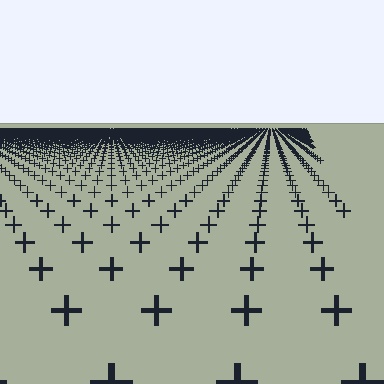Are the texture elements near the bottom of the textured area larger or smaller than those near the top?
Larger. Near the bottom, elements are closer to the viewer and appear at a bigger on-screen size.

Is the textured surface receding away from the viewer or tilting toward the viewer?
The surface is receding away from the viewer. Texture elements get smaller and denser toward the top.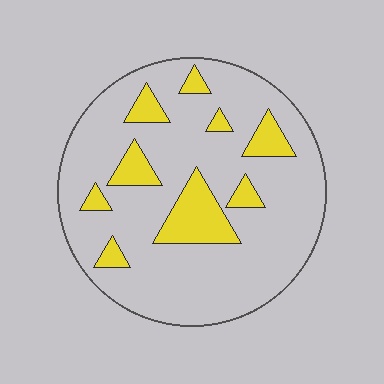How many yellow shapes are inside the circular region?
9.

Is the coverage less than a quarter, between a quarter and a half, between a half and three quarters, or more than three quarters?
Less than a quarter.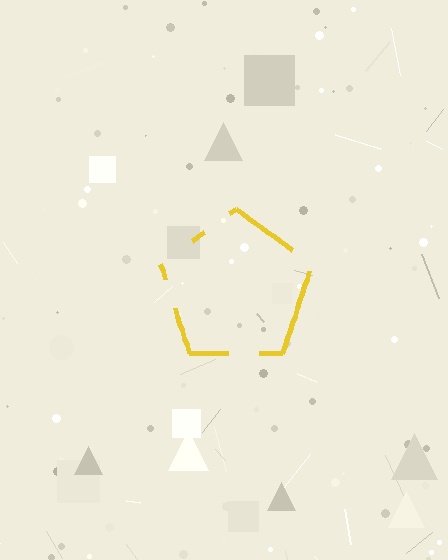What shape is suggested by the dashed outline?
The dashed outline suggests a pentagon.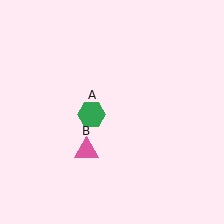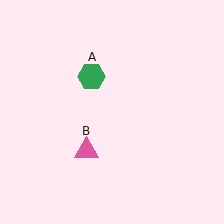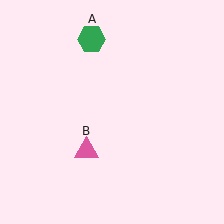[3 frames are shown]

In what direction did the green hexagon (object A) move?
The green hexagon (object A) moved up.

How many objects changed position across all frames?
1 object changed position: green hexagon (object A).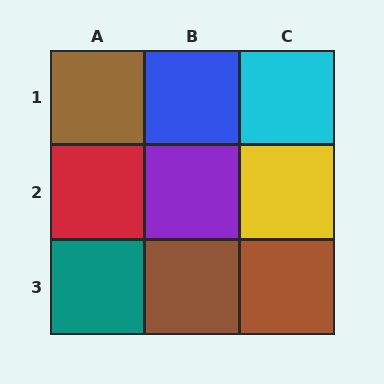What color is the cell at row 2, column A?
Red.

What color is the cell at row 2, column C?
Yellow.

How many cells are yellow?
1 cell is yellow.